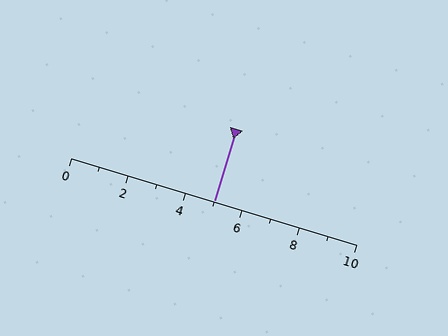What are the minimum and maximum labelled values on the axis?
The axis runs from 0 to 10.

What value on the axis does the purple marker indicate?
The marker indicates approximately 5.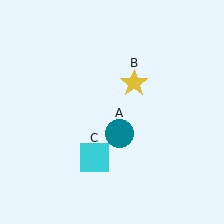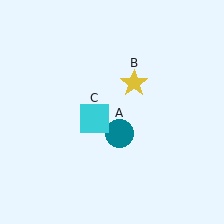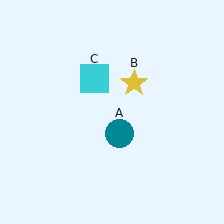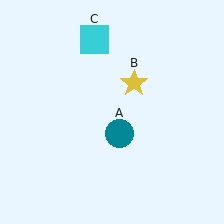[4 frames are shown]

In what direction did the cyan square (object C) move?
The cyan square (object C) moved up.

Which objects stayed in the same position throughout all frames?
Teal circle (object A) and yellow star (object B) remained stationary.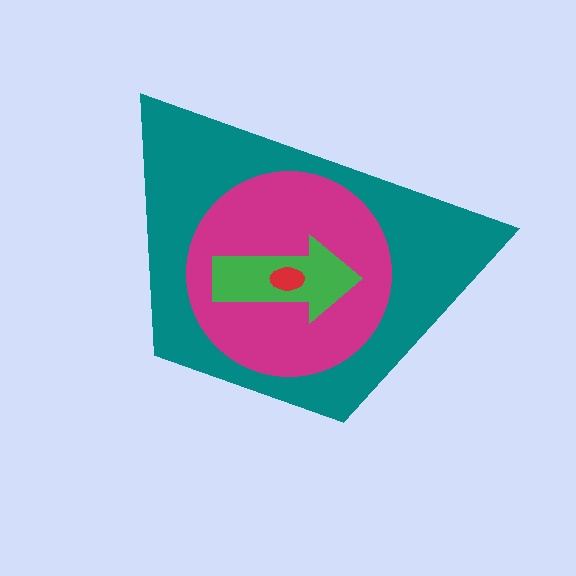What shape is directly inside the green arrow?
The red ellipse.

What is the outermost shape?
The teal trapezoid.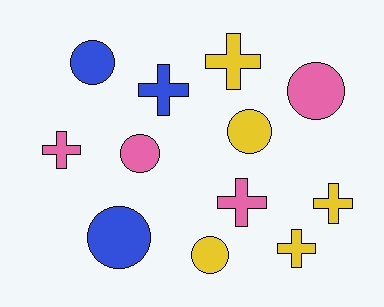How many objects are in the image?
There are 12 objects.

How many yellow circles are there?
There are 2 yellow circles.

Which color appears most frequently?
Yellow, with 5 objects.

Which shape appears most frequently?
Circle, with 6 objects.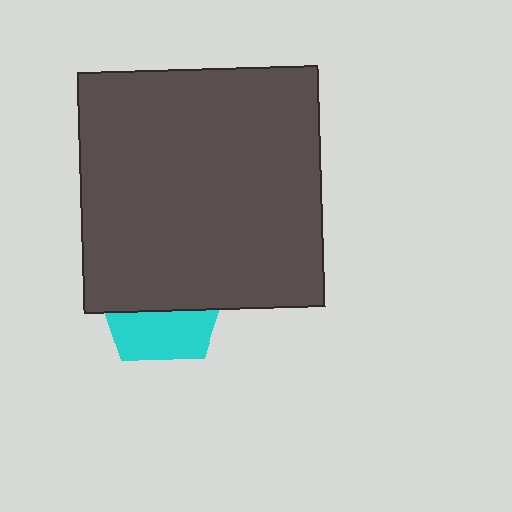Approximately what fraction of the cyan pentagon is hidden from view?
Roughly 61% of the cyan pentagon is hidden behind the dark gray square.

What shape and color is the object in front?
The object in front is a dark gray square.